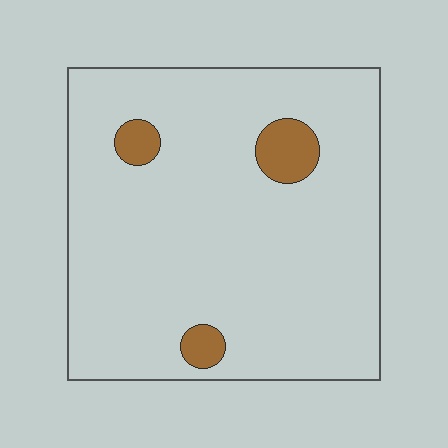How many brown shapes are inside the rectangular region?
3.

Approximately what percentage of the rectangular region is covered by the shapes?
Approximately 5%.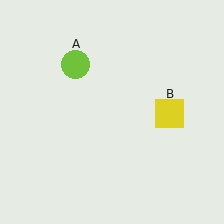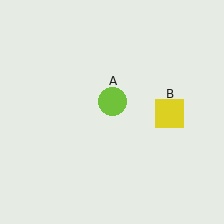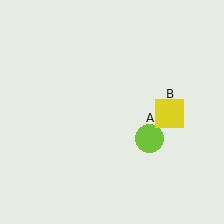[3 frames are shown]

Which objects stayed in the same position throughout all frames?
Yellow square (object B) remained stationary.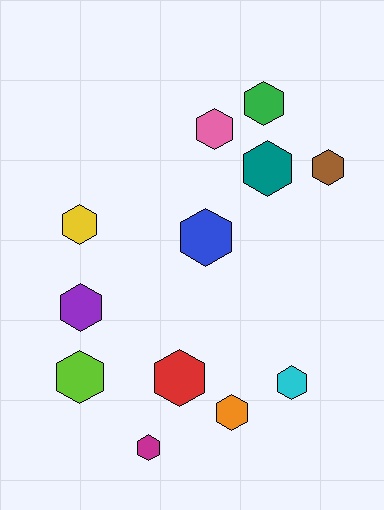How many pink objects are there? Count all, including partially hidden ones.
There is 1 pink object.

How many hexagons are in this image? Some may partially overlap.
There are 12 hexagons.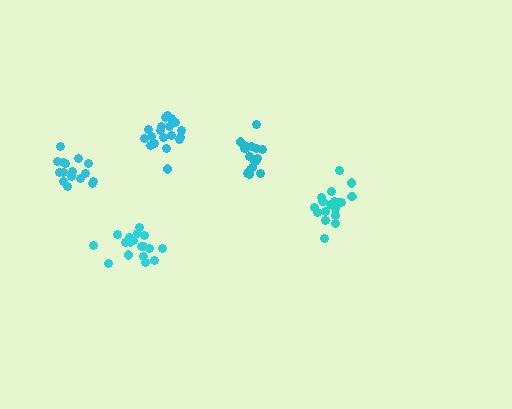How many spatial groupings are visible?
There are 5 spatial groupings.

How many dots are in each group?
Group 1: 20 dots, Group 2: 19 dots, Group 3: 18 dots, Group 4: 19 dots, Group 5: 16 dots (92 total).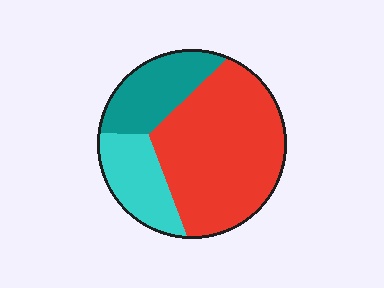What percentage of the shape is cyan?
Cyan takes up about one fifth (1/5) of the shape.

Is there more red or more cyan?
Red.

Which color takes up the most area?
Red, at roughly 60%.